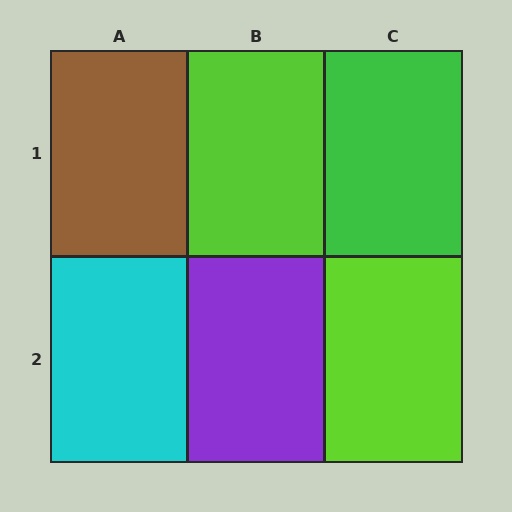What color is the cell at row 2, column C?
Lime.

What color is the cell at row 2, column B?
Purple.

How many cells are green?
1 cell is green.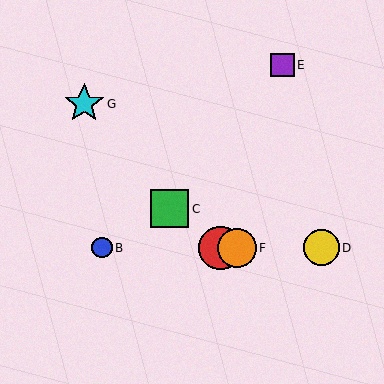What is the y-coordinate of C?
Object C is at y≈209.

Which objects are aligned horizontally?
Objects A, B, D, F are aligned horizontally.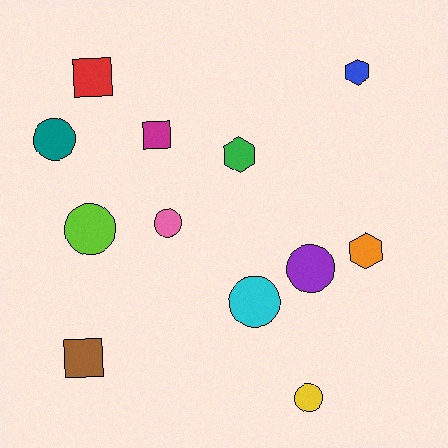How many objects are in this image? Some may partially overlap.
There are 12 objects.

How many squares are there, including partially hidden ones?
There are 3 squares.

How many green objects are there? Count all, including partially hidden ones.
There is 1 green object.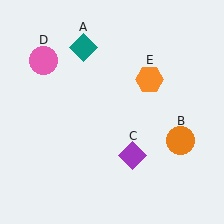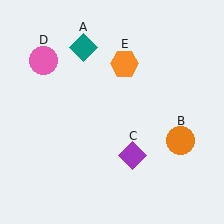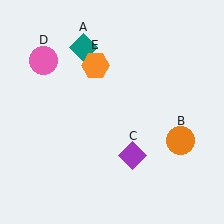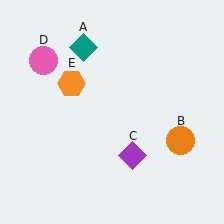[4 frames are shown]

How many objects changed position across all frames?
1 object changed position: orange hexagon (object E).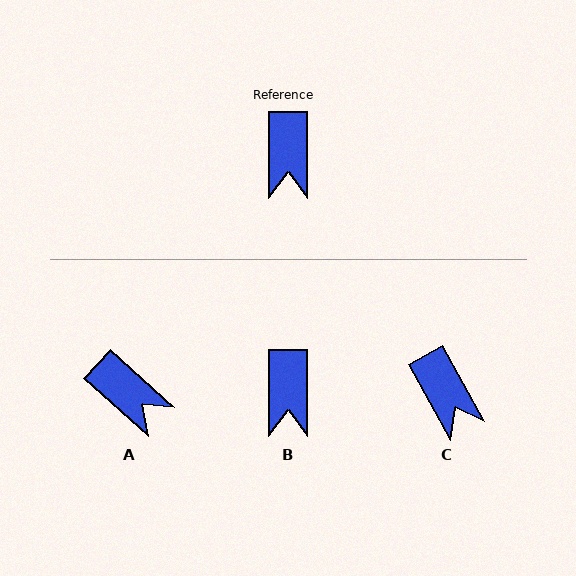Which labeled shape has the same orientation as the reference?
B.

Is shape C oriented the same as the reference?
No, it is off by about 29 degrees.